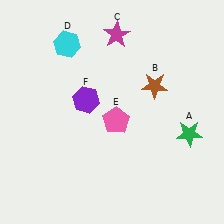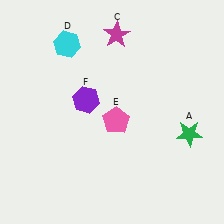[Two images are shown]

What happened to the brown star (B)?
The brown star (B) was removed in Image 2. It was in the top-right area of Image 1.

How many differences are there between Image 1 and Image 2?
There is 1 difference between the two images.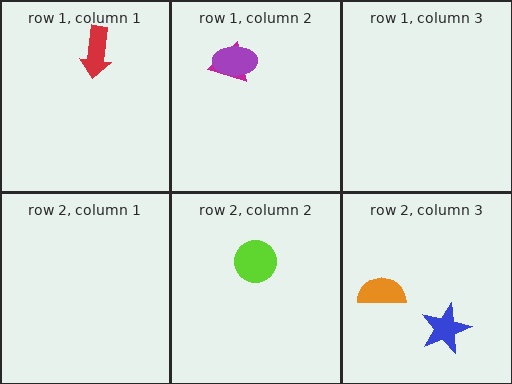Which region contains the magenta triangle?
The row 1, column 2 region.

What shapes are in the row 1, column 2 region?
The magenta triangle, the purple ellipse.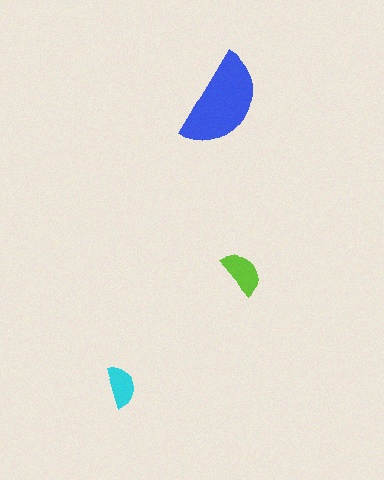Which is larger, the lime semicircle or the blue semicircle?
The blue one.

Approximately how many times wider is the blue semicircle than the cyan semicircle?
About 2.5 times wider.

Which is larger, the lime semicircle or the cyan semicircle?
The lime one.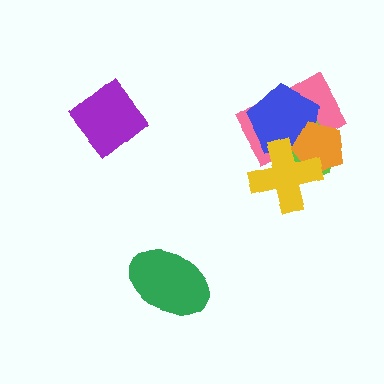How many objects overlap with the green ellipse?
0 objects overlap with the green ellipse.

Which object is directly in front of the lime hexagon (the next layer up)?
The blue pentagon is directly in front of the lime hexagon.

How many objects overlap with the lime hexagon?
4 objects overlap with the lime hexagon.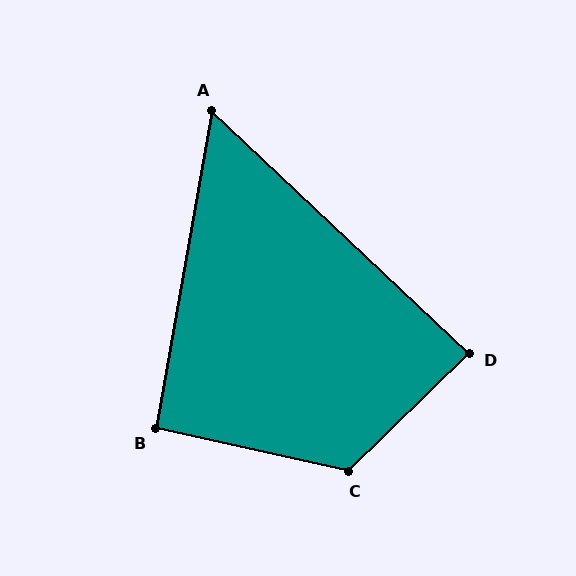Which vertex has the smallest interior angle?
A, at approximately 57 degrees.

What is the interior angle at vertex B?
Approximately 93 degrees (approximately right).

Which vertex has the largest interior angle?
C, at approximately 123 degrees.